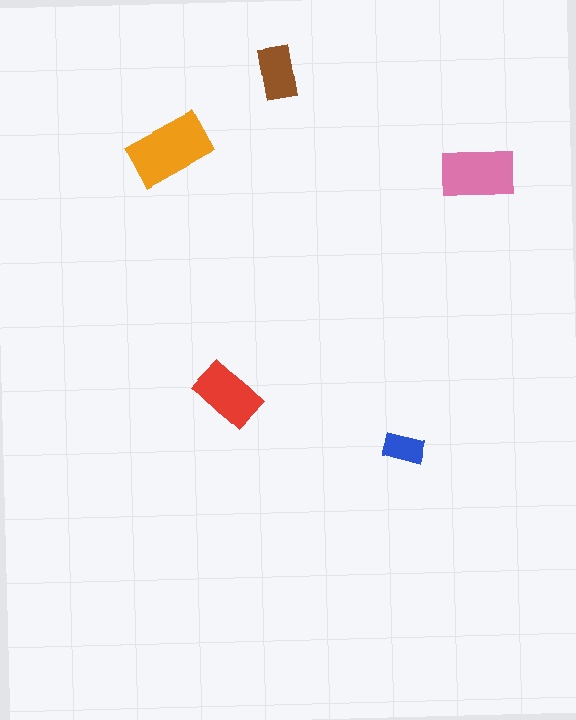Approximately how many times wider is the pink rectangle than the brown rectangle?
About 1.5 times wider.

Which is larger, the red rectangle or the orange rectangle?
The orange one.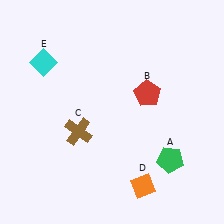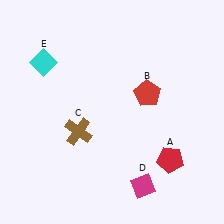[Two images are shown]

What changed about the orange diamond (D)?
In Image 1, D is orange. In Image 2, it changed to magenta.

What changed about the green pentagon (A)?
In Image 1, A is green. In Image 2, it changed to red.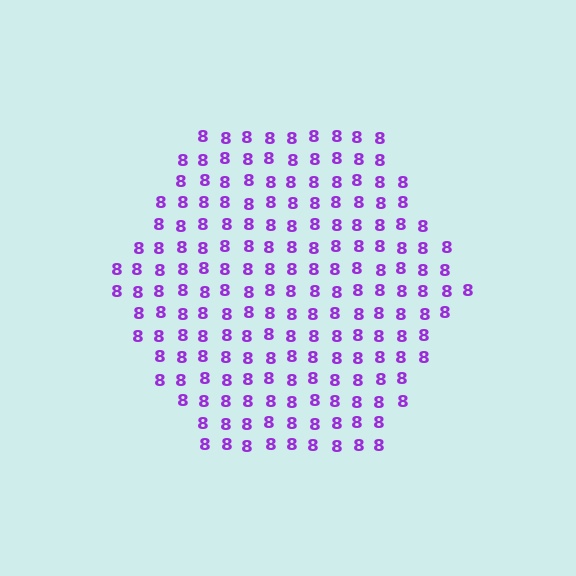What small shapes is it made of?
It is made of small digit 8's.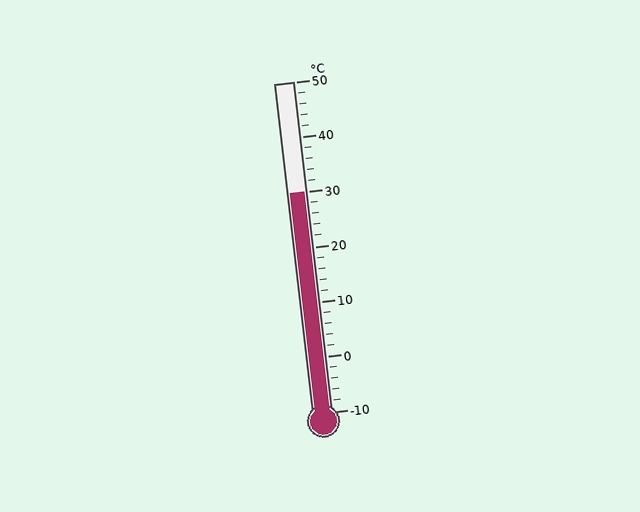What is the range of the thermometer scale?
The thermometer scale ranges from -10°C to 50°C.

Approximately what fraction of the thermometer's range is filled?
The thermometer is filled to approximately 65% of its range.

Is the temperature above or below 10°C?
The temperature is above 10°C.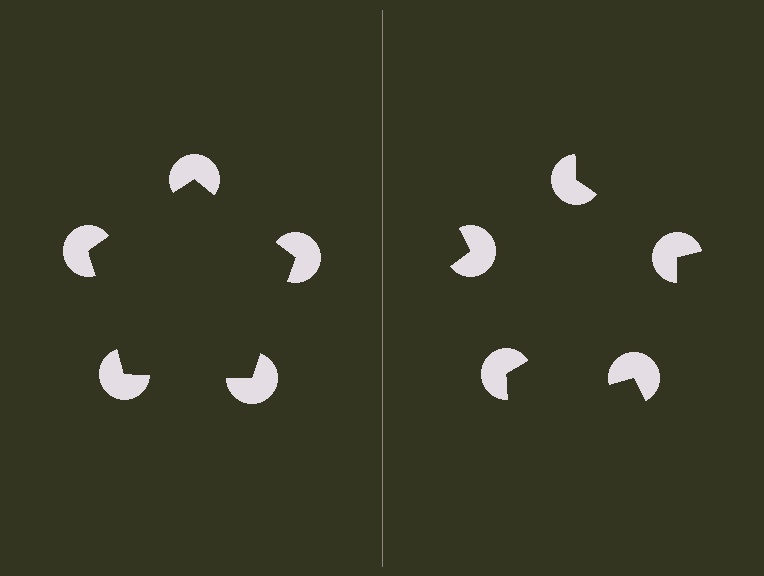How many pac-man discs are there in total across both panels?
10 — 5 on each side.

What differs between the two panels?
The pac-man discs are positioned identically on both sides; only the wedge orientations differ. On the left they align to a pentagon; on the right they are misaligned.